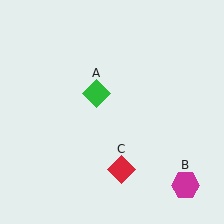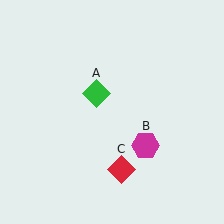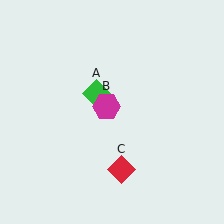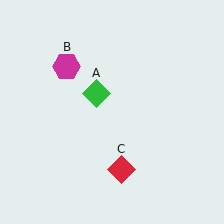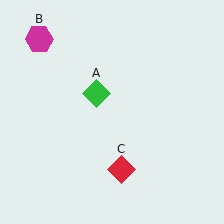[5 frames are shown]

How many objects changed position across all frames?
1 object changed position: magenta hexagon (object B).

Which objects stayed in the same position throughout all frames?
Green diamond (object A) and red diamond (object C) remained stationary.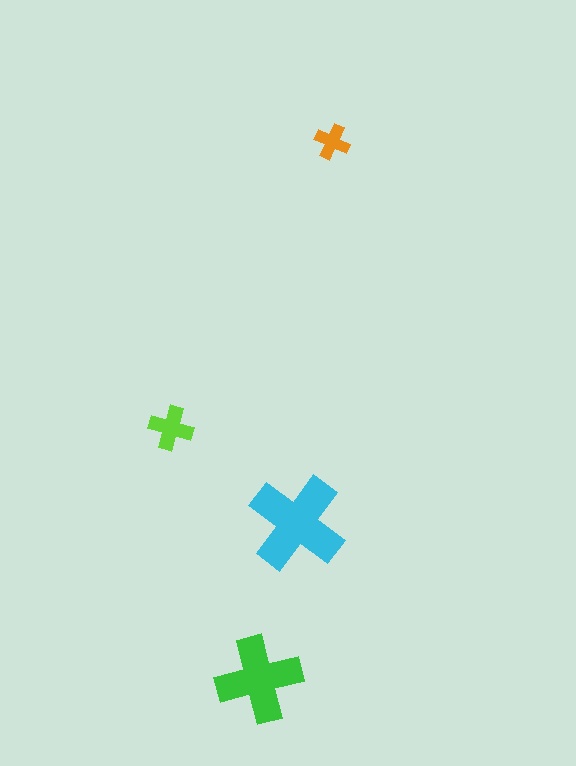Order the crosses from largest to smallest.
the cyan one, the green one, the lime one, the orange one.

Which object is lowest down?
The green cross is bottommost.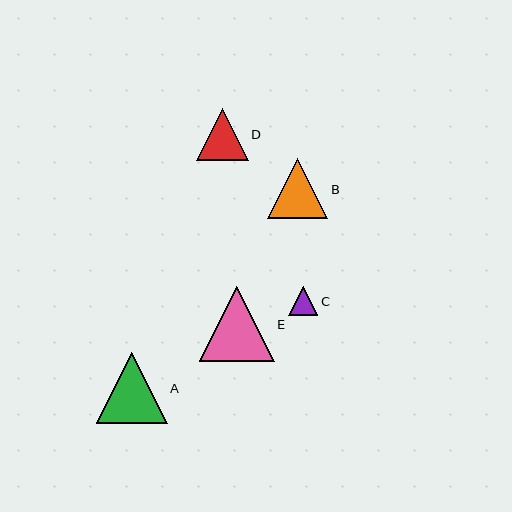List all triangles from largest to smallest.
From largest to smallest: E, A, B, D, C.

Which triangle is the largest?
Triangle E is the largest with a size of approximately 75 pixels.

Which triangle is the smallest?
Triangle C is the smallest with a size of approximately 29 pixels.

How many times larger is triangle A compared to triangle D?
Triangle A is approximately 1.4 times the size of triangle D.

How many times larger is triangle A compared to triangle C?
Triangle A is approximately 2.5 times the size of triangle C.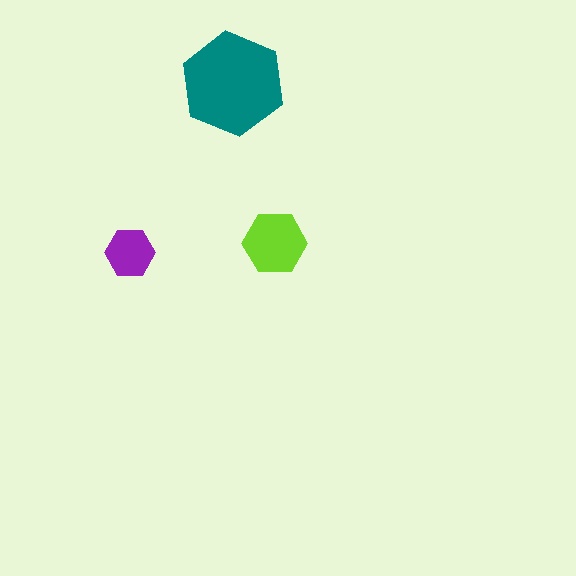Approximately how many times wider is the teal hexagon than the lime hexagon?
About 1.5 times wider.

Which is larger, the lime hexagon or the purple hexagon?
The lime one.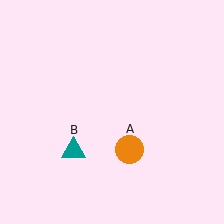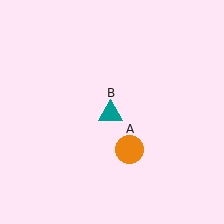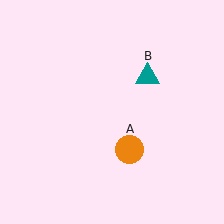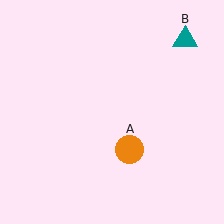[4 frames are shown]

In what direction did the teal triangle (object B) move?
The teal triangle (object B) moved up and to the right.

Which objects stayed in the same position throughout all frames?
Orange circle (object A) remained stationary.